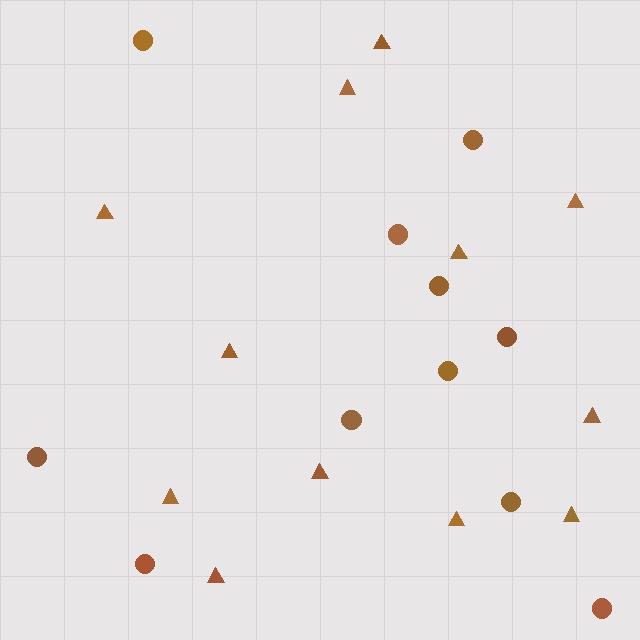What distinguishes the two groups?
There are 2 groups: one group of triangles (12) and one group of circles (11).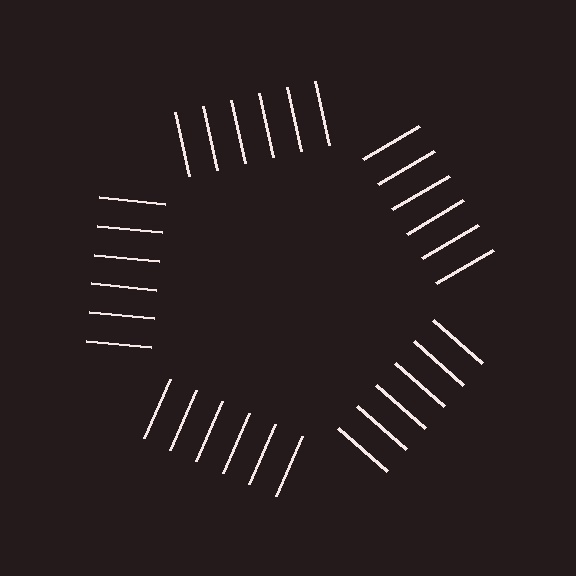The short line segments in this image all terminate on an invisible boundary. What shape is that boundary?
An illusory pentagon — the line segments terminate on its edges but no continuous stroke is drawn.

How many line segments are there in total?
30 — 6 along each of the 5 edges.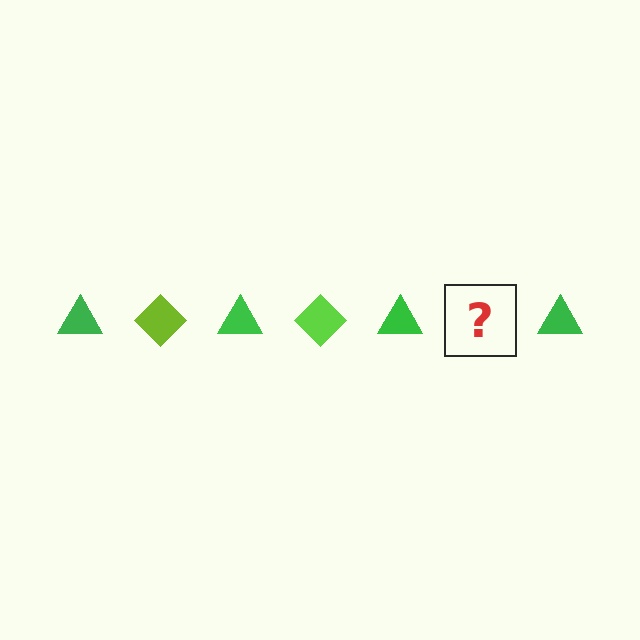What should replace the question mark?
The question mark should be replaced with a lime diamond.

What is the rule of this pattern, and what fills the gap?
The rule is that the pattern alternates between green triangle and lime diamond. The gap should be filled with a lime diamond.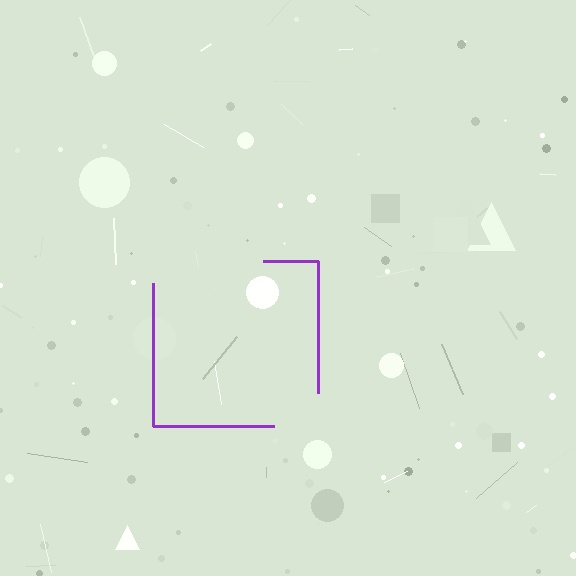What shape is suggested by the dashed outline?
The dashed outline suggests a square.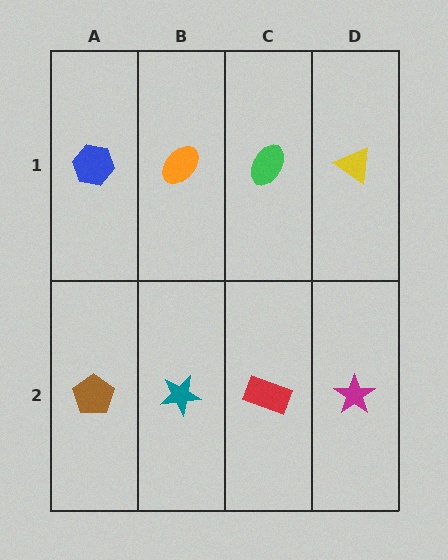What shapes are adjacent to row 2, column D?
A yellow triangle (row 1, column D), a red rectangle (row 2, column C).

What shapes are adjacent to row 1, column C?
A red rectangle (row 2, column C), an orange ellipse (row 1, column B), a yellow triangle (row 1, column D).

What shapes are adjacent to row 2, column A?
A blue hexagon (row 1, column A), a teal star (row 2, column B).